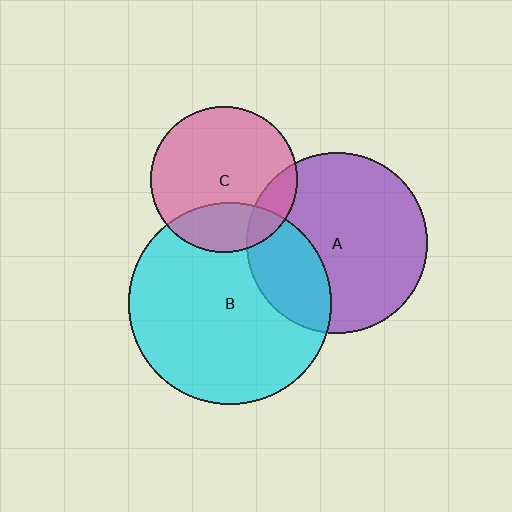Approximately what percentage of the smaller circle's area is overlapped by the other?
Approximately 25%.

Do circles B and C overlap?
Yes.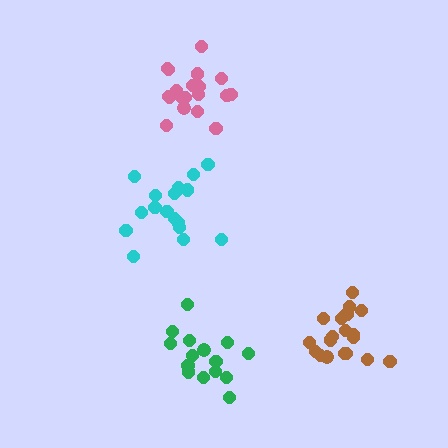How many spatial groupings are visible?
There are 4 spatial groupings.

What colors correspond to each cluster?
The clusters are colored: brown, pink, green, cyan.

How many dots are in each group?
Group 1: 20 dots, Group 2: 19 dots, Group 3: 15 dots, Group 4: 18 dots (72 total).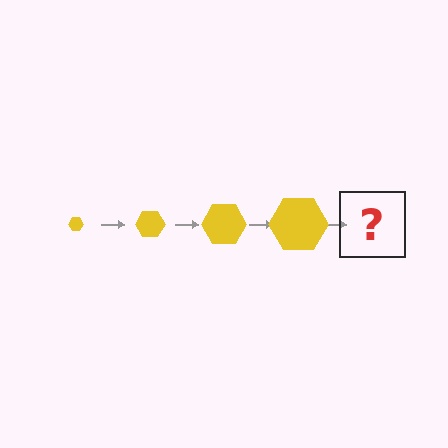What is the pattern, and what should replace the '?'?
The pattern is that the hexagon gets progressively larger each step. The '?' should be a yellow hexagon, larger than the previous one.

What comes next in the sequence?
The next element should be a yellow hexagon, larger than the previous one.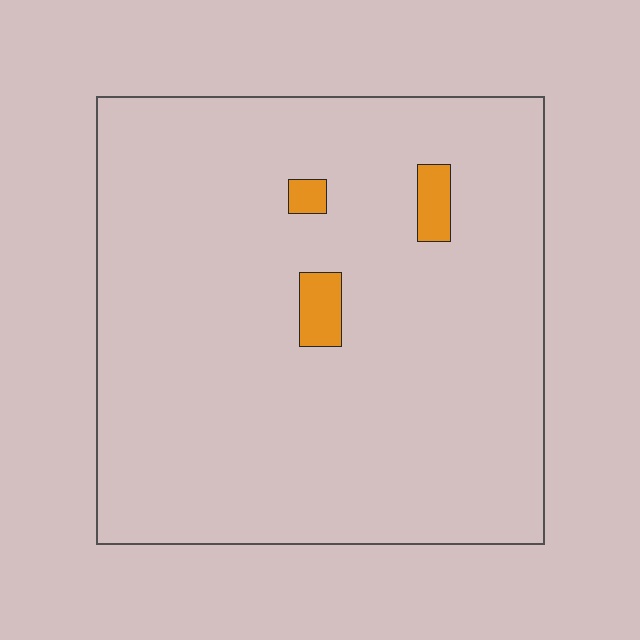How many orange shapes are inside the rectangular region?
3.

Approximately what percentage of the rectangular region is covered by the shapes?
Approximately 5%.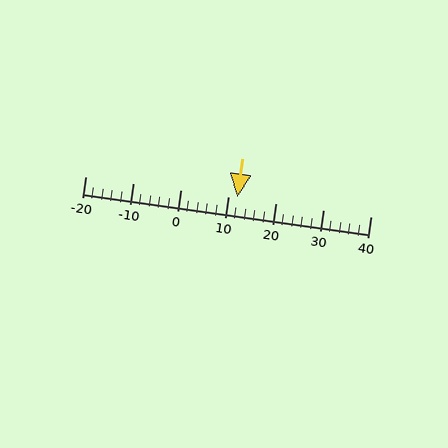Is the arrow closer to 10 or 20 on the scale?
The arrow is closer to 10.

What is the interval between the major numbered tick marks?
The major tick marks are spaced 10 units apart.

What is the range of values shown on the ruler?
The ruler shows values from -20 to 40.